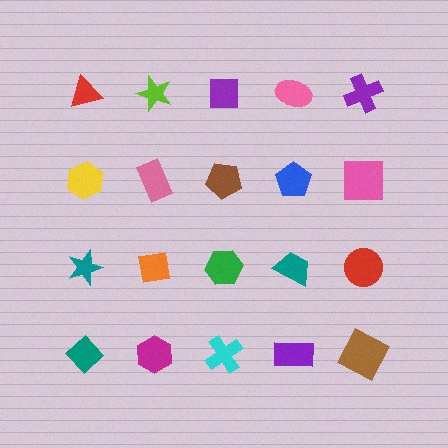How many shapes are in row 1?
5 shapes.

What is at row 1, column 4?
A pink ellipse.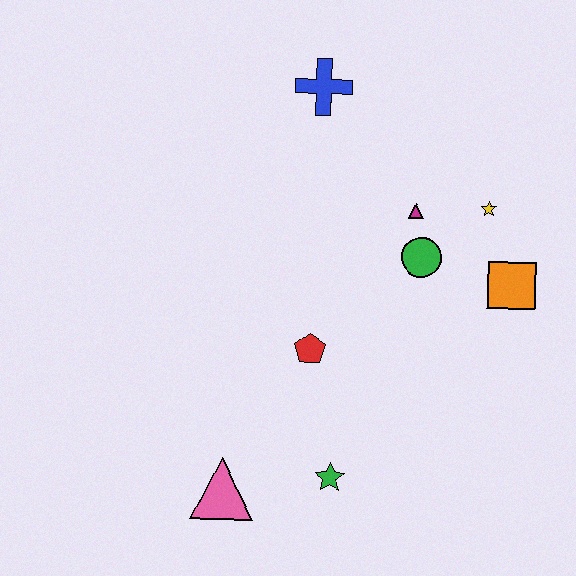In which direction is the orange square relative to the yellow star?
The orange square is below the yellow star.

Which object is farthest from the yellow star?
The pink triangle is farthest from the yellow star.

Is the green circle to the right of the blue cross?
Yes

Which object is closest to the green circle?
The magenta triangle is closest to the green circle.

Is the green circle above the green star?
Yes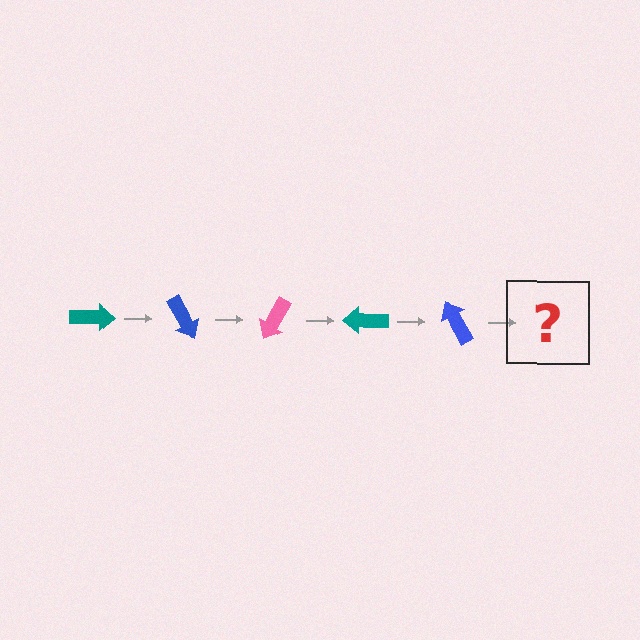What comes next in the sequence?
The next element should be a pink arrow, rotated 300 degrees from the start.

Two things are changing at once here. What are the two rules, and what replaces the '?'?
The two rules are that it rotates 60 degrees each step and the color cycles through teal, blue, and pink. The '?' should be a pink arrow, rotated 300 degrees from the start.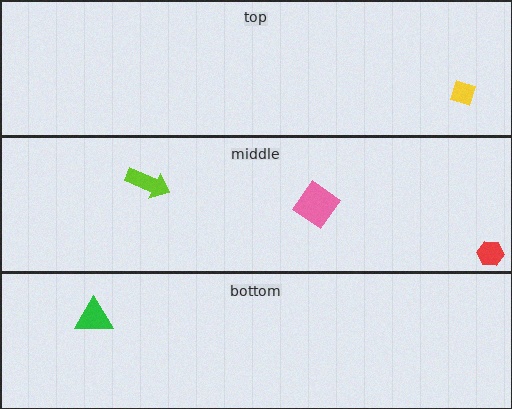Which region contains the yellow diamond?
The top region.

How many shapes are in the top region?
1.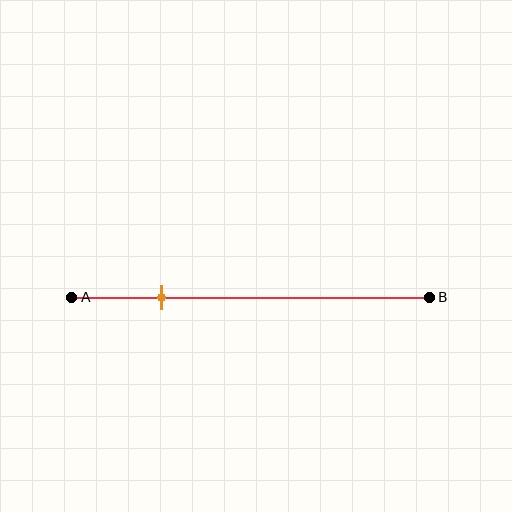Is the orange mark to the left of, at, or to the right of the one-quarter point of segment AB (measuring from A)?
The orange mark is approximately at the one-quarter point of segment AB.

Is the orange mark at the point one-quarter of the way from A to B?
Yes, the mark is approximately at the one-quarter point.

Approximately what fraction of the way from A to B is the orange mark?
The orange mark is approximately 25% of the way from A to B.